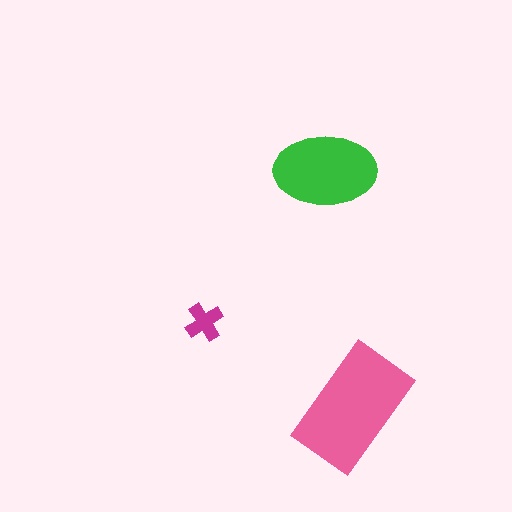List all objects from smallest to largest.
The magenta cross, the green ellipse, the pink rectangle.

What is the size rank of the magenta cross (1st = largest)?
3rd.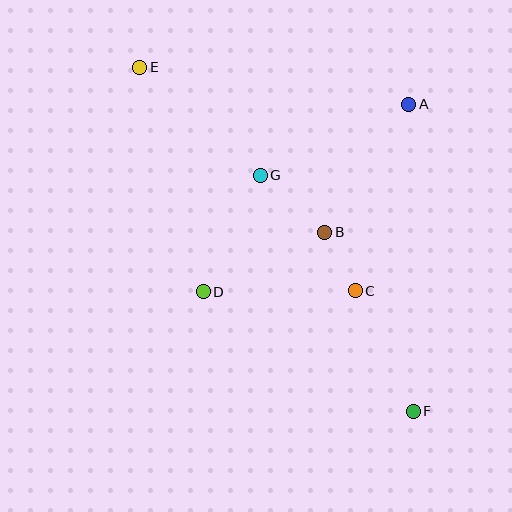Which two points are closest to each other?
Points B and C are closest to each other.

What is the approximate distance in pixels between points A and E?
The distance between A and E is approximately 272 pixels.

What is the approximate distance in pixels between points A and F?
The distance between A and F is approximately 307 pixels.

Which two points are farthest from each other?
Points E and F are farthest from each other.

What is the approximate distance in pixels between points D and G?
The distance between D and G is approximately 130 pixels.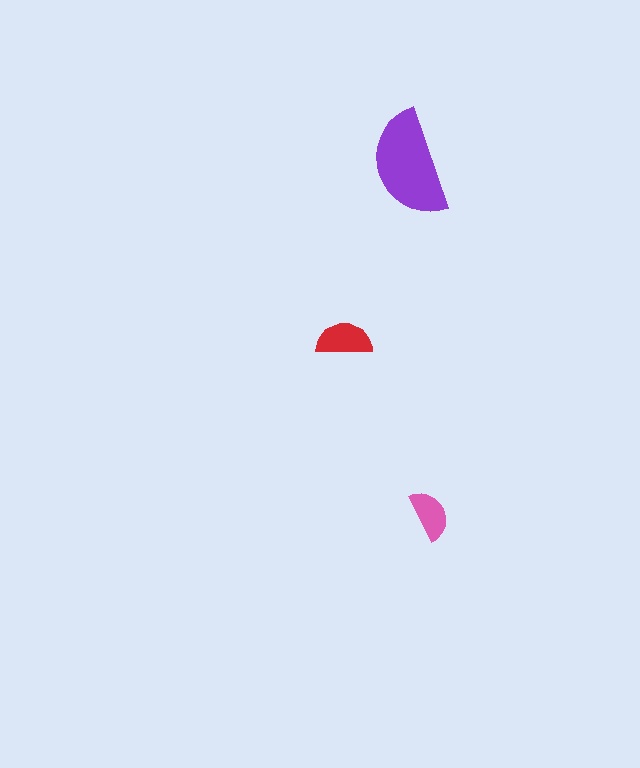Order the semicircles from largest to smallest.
the purple one, the red one, the pink one.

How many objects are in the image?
There are 3 objects in the image.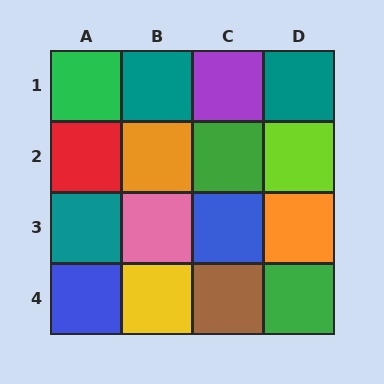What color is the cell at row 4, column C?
Brown.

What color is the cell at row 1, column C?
Purple.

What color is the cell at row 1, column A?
Green.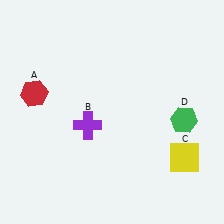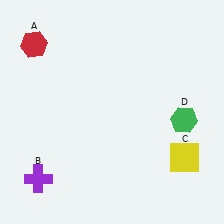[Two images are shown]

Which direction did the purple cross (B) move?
The purple cross (B) moved down.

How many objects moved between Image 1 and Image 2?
2 objects moved between the two images.